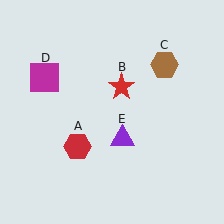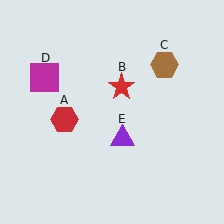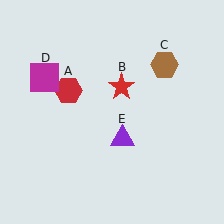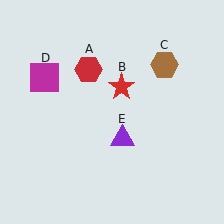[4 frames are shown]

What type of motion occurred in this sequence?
The red hexagon (object A) rotated clockwise around the center of the scene.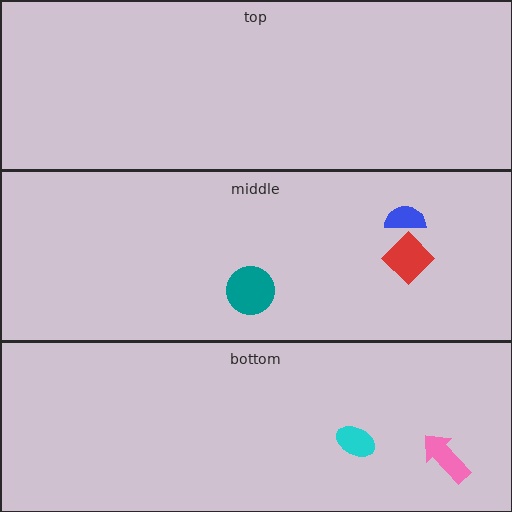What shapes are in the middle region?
The teal circle, the blue semicircle, the red diamond.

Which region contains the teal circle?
The middle region.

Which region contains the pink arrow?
The bottom region.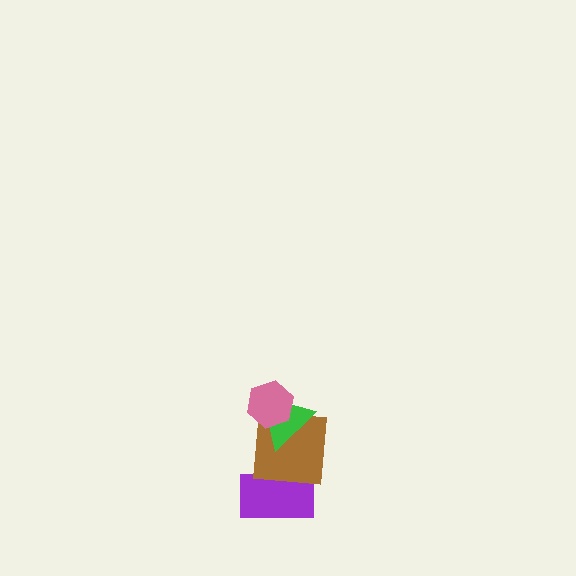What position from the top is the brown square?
The brown square is 3rd from the top.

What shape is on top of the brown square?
The green triangle is on top of the brown square.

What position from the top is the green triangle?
The green triangle is 2nd from the top.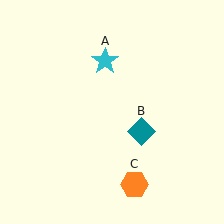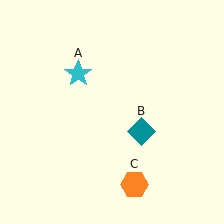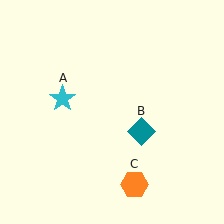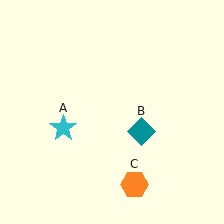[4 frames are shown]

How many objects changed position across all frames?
1 object changed position: cyan star (object A).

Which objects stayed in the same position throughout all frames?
Teal diamond (object B) and orange hexagon (object C) remained stationary.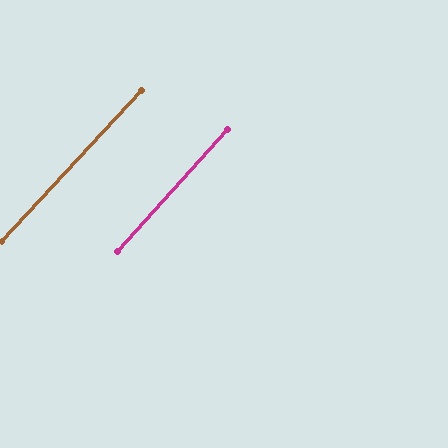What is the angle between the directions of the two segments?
Approximately 1 degree.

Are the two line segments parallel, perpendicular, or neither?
Parallel — their directions differ by only 0.9°.